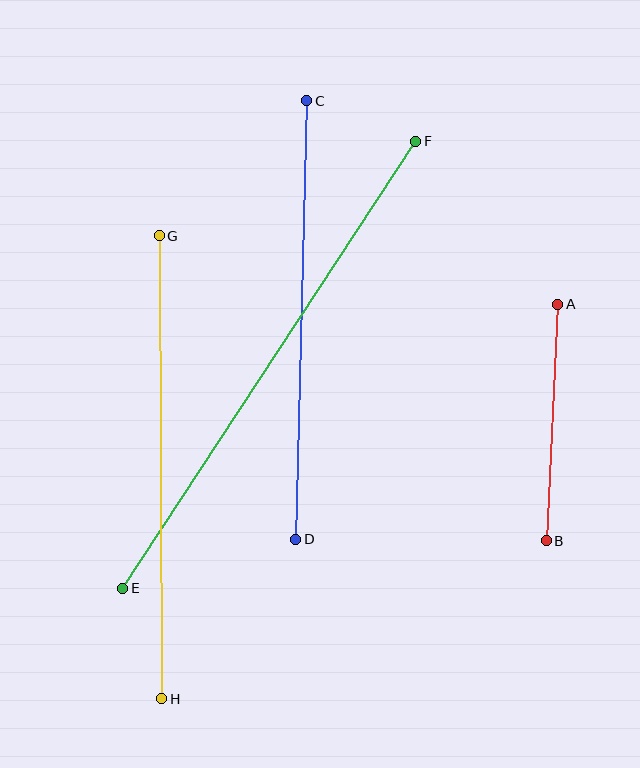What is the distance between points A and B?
The distance is approximately 237 pixels.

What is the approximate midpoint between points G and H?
The midpoint is at approximately (160, 467) pixels.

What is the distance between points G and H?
The distance is approximately 463 pixels.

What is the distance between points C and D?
The distance is approximately 438 pixels.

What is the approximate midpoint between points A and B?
The midpoint is at approximately (552, 423) pixels.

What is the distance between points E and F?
The distance is approximately 535 pixels.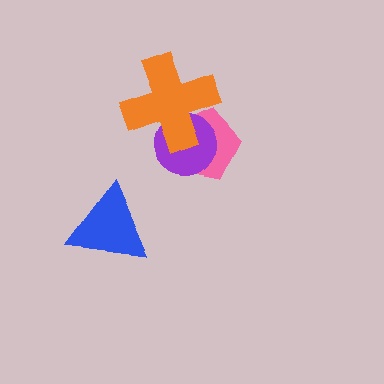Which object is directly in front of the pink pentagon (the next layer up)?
The purple circle is directly in front of the pink pentagon.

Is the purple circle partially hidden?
Yes, it is partially covered by another shape.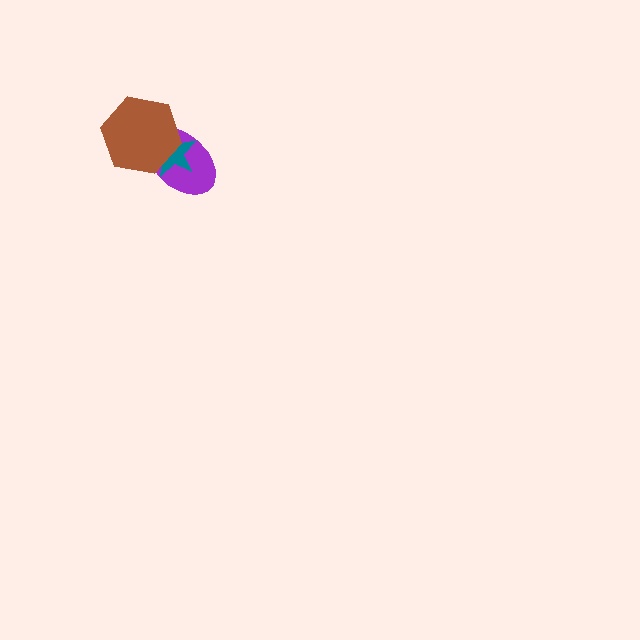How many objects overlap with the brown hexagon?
2 objects overlap with the brown hexagon.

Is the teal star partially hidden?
Yes, it is partially covered by another shape.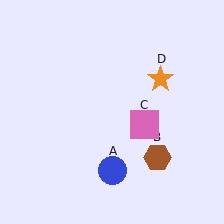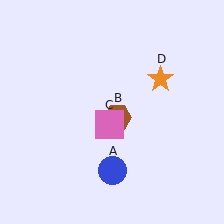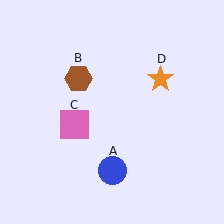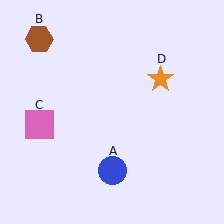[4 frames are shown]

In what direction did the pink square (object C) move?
The pink square (object C) moved left.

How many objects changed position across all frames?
2 objects changed position: brown hexagon (object B), pink square (object C).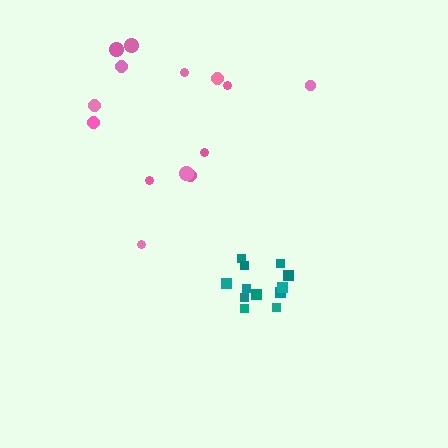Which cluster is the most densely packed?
Teal.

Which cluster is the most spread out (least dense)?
Pink.